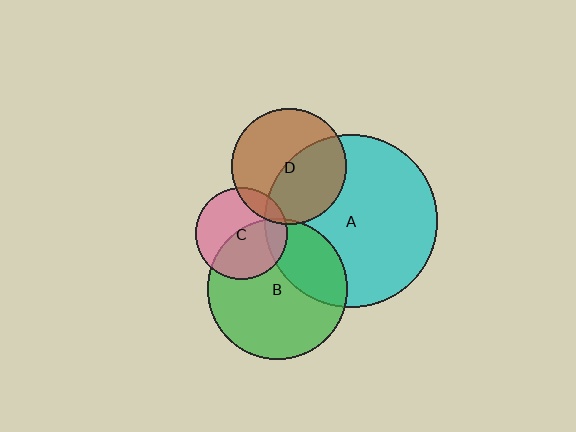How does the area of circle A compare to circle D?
Approximately 2.2 times.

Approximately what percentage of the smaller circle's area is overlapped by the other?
Approximately 30%.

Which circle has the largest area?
Circle A (cyan).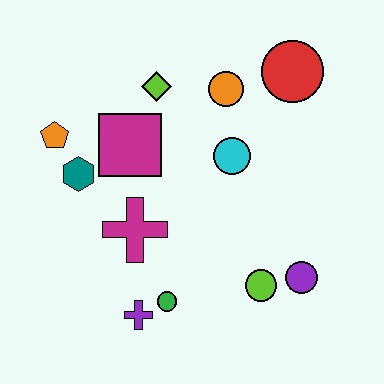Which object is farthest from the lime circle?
The orange pentagon is farthest from the lime circle.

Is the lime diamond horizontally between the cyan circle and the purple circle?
No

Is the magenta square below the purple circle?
No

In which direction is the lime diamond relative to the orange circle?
The lime diamond is to the left of the orange circle.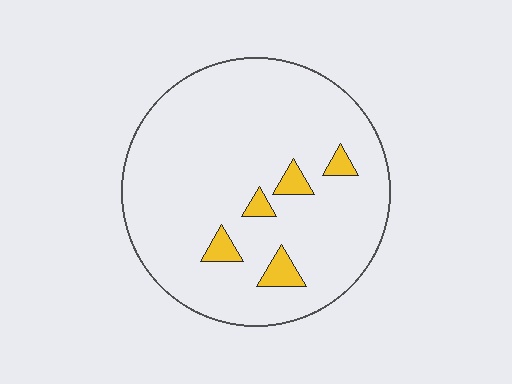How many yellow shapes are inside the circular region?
5.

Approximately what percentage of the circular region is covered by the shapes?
Approximately 5%.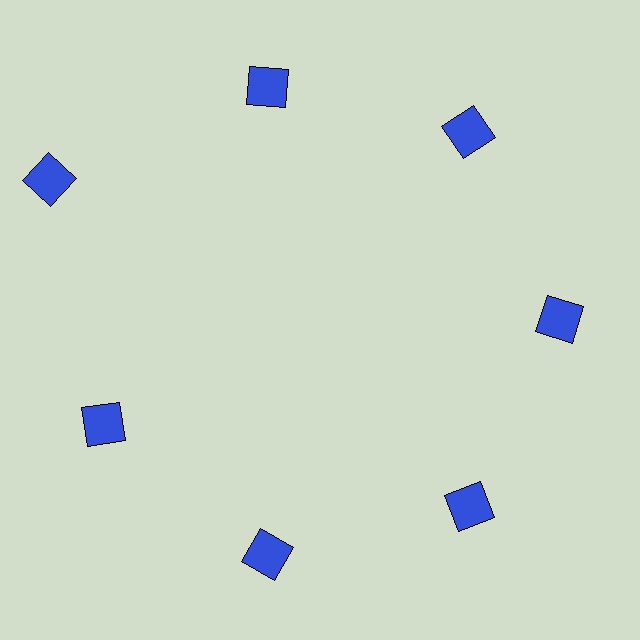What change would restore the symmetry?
The symmetry would be restored by moving it inward, back onto the ring so that all 7 squares sit at equal angles and equal distance from the center.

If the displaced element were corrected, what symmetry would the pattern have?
It would have 7-fold rotational symmetry — the pattern would map onto itself every 51 degrees.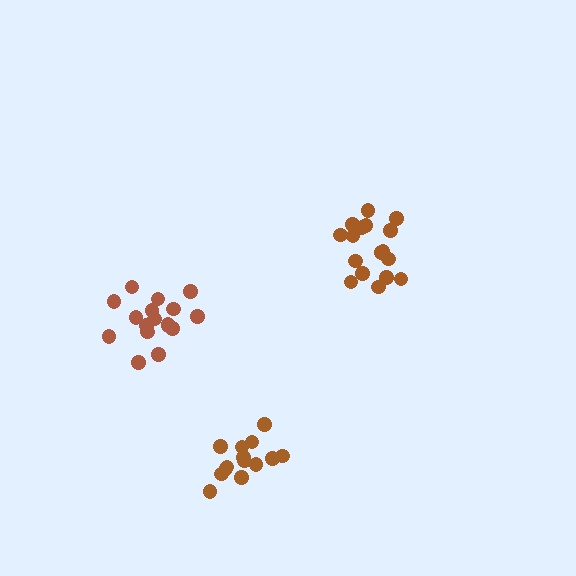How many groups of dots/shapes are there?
There are 3 groups.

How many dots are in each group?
Group 1: 17 dots, Group 2: 15 dots, Group 3: 17 dots (49 total).